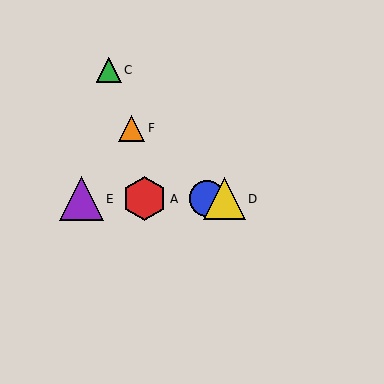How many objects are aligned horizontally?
4 objects (A, B, D, E) are aligned horizontally.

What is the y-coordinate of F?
Object F is at y≈128.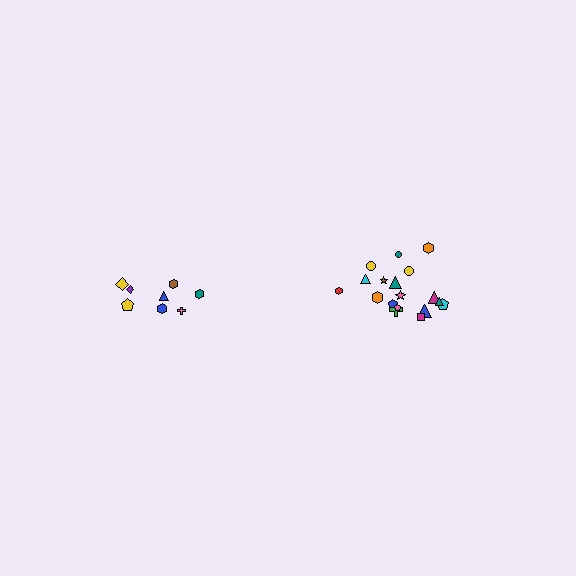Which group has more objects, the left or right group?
The right group.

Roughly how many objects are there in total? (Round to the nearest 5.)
Roughly 25 objects in total.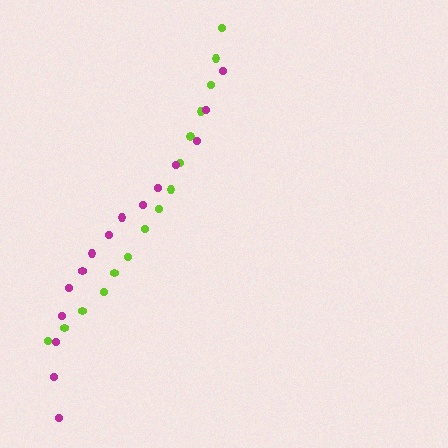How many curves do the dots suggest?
There are 2 distinct paths.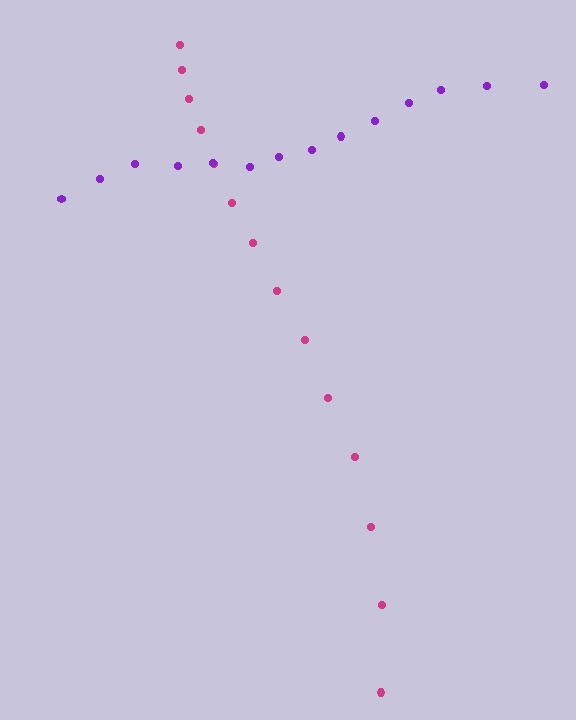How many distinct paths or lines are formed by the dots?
There are 2 distinct paths.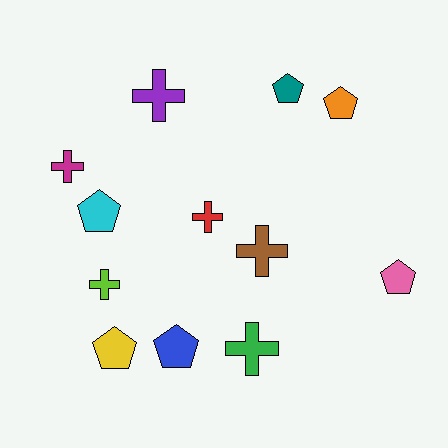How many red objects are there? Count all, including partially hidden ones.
There is 1 red object.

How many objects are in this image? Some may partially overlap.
There are 12 objects.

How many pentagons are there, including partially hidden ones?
There are 6 pentagons.